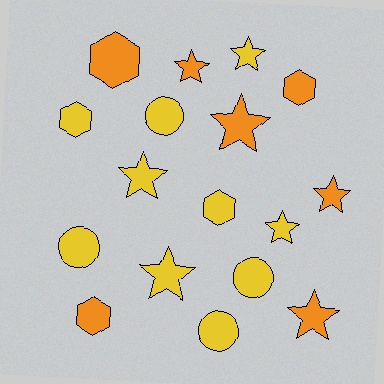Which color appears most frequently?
Yellow, with 10 objects.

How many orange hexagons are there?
There are 3 orange hexagons.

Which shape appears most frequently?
Star, with 8 objects.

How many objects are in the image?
There are 17 objects.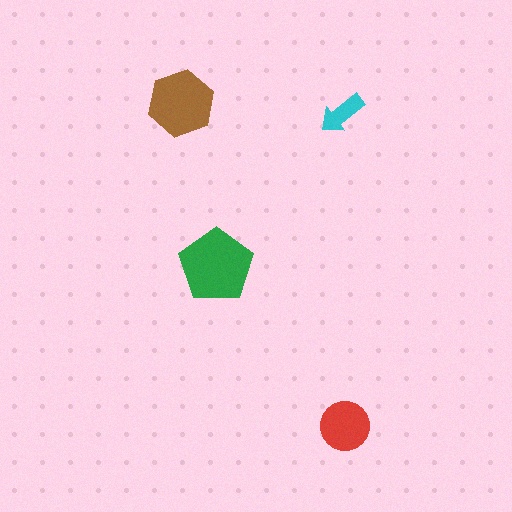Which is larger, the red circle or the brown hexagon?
The brown hexagon.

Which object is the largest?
The green pentagon.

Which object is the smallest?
The cyan arrow.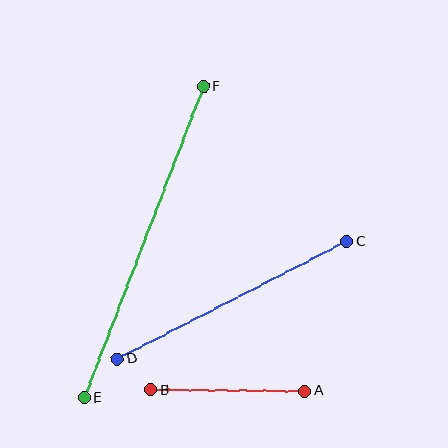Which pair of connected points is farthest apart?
Points E and F are farthest apart.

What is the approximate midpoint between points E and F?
The midpoint is at approximately (144, 242) pixels.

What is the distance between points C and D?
The distance is approximately 257 pixels.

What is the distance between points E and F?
The distance is approximately 333 pixels.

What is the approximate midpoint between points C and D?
The midpoint is at approximately (232, 300) pixels.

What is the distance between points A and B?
The distance is approximately 154 pixels.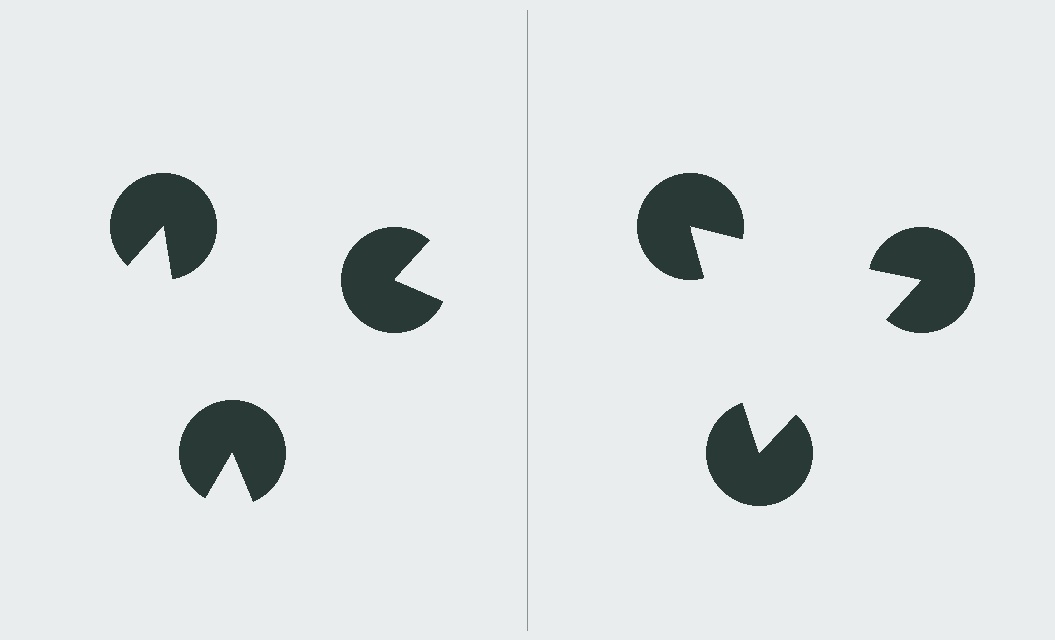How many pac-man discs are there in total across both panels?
6 — 3 on each side.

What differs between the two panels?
The pac-man discs are positioned identically on both sides; only the wedge orientations differ. On the right they align to a triangle; on the left they are misaligned.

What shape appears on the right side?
An illusory triangle.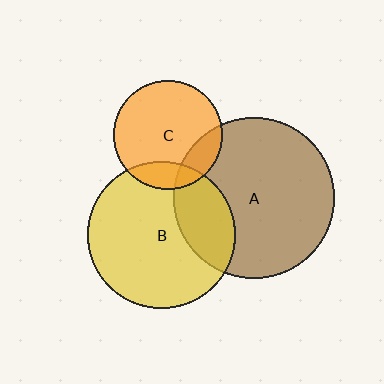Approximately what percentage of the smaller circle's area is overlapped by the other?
Approximately 25%.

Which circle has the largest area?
Circle A (brown).